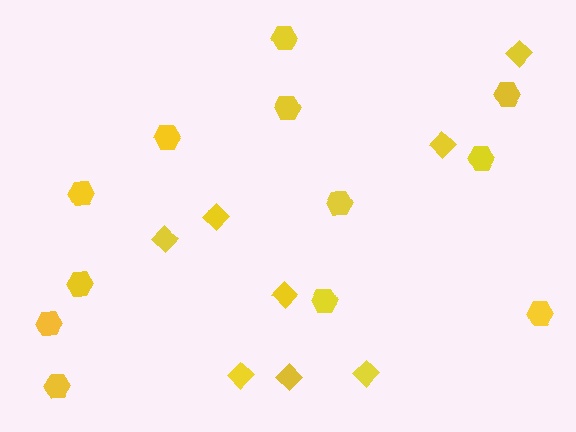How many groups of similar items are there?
There are 2 groups: one group of diamonds (8) and one group of hexagons (12).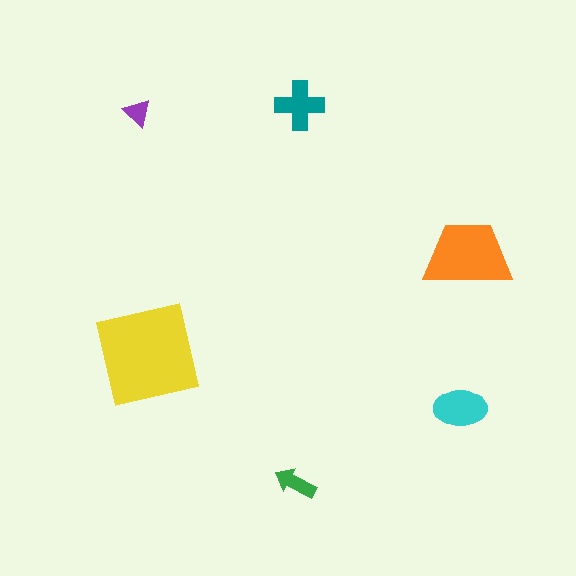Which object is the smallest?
The purple triangle.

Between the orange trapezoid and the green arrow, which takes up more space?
The orange trapezoid.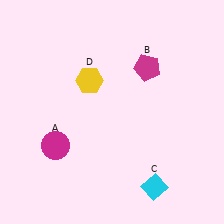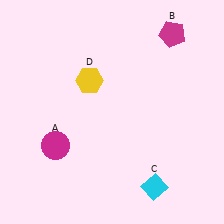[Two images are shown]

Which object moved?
The magenta pentagon (B) moved up.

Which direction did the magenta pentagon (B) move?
The magenta pentagon (B) moved up.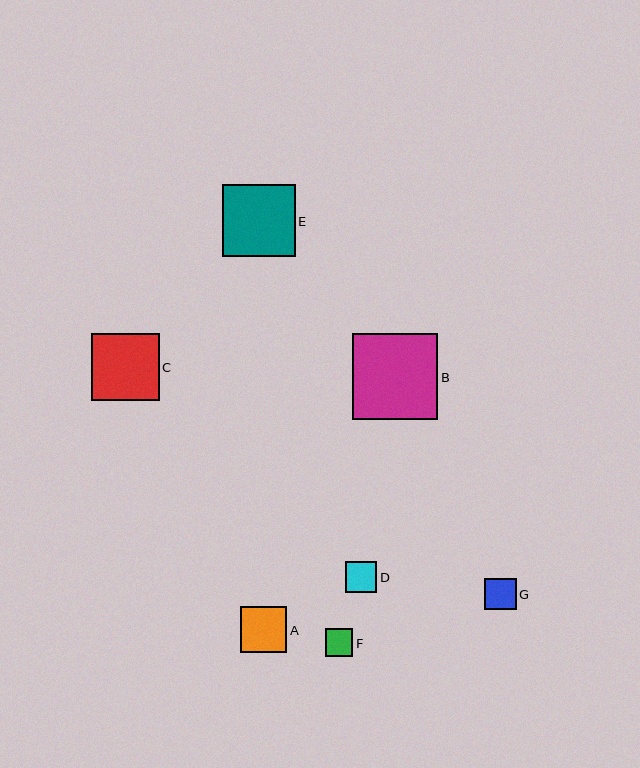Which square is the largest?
Square B is the largest with a size of approximately 86 pixels.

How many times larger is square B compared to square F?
Square B is approximately 3.1 times the size of square F.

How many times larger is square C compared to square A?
Square C is approximately 1.5 times the size of square A.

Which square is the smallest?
Square F is the smallest with a size of approximately 27 pixels.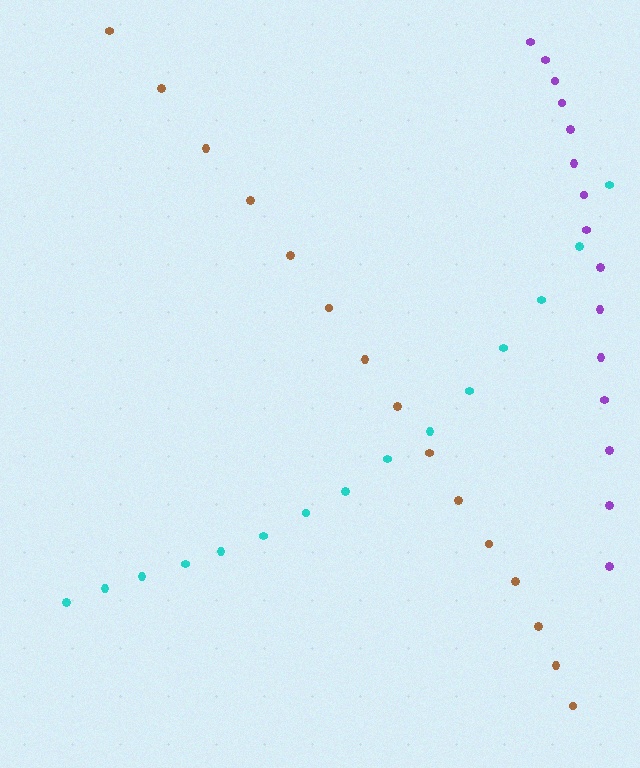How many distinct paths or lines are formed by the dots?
There are 3 distinct paths.